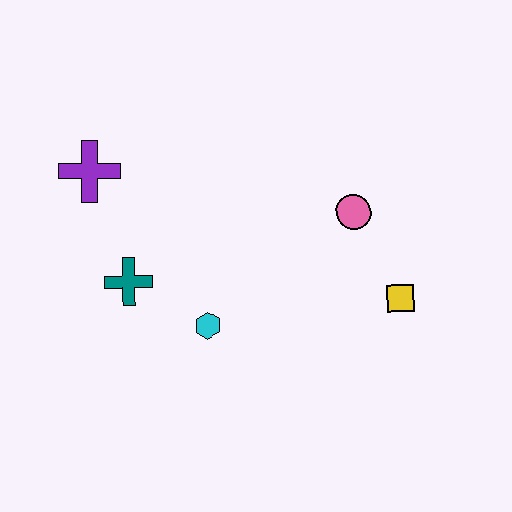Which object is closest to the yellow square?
The pink circle is closest to the yellow square.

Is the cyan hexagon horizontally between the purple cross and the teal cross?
No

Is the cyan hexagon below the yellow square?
Yes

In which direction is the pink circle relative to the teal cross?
The pink circle is to the right of the teal cross.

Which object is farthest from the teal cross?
The yellow square is farthest from the teal cross.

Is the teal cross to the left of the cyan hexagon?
Yes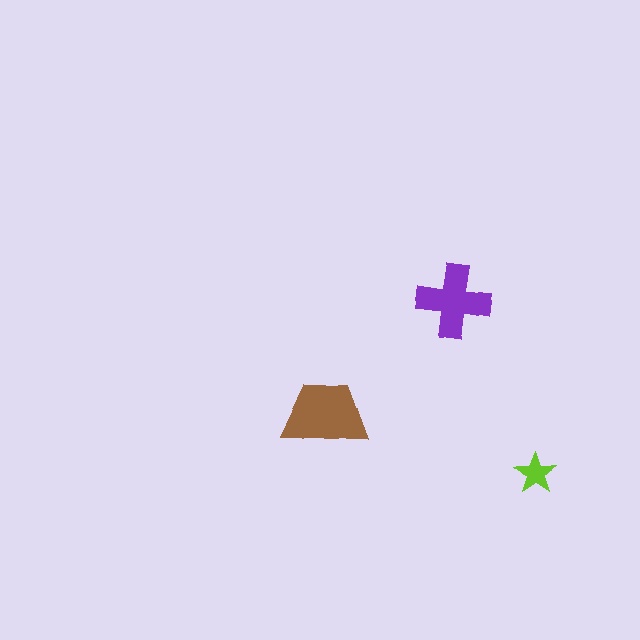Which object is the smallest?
The lime star.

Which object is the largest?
The brown trapezoid.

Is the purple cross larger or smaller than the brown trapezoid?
Smaller.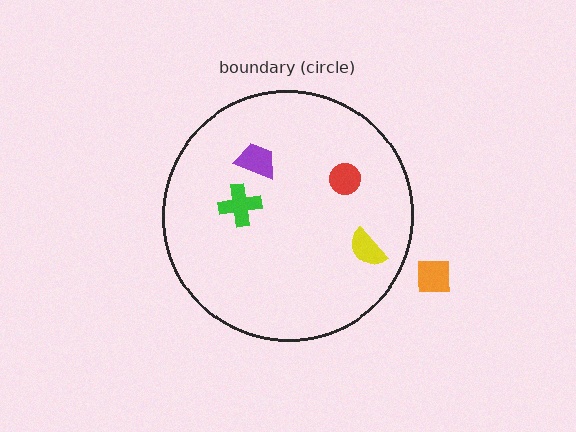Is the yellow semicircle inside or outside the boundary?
Inside.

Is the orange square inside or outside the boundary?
Outside.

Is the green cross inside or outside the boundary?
Inside.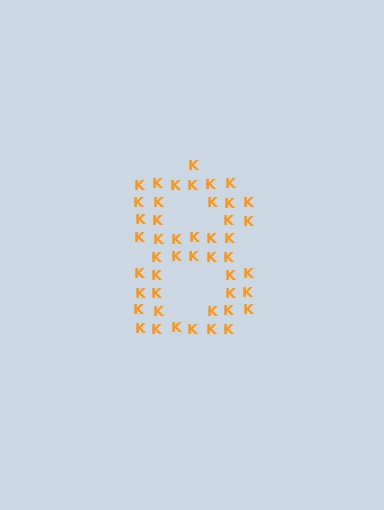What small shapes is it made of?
It is made of small letter K's.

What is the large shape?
The large shape is the digit 8.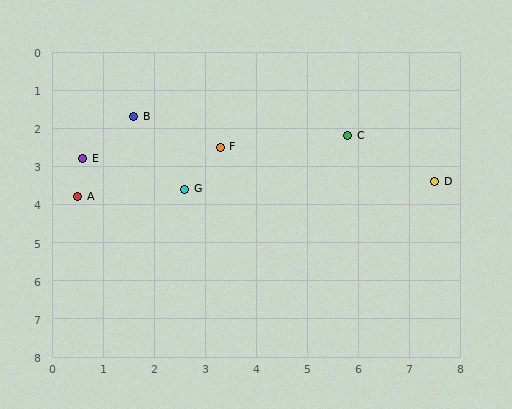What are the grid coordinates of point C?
Point C is at approximately (5.8, 2.2).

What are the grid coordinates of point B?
Point B is at approximately (1.6, 1.7).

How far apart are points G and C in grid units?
Points G and C are about 3.5 grid units apart.